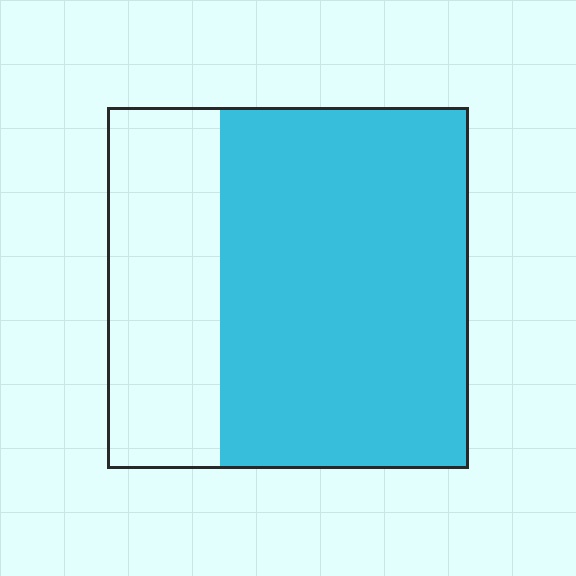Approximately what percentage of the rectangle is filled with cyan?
Approximately 70%.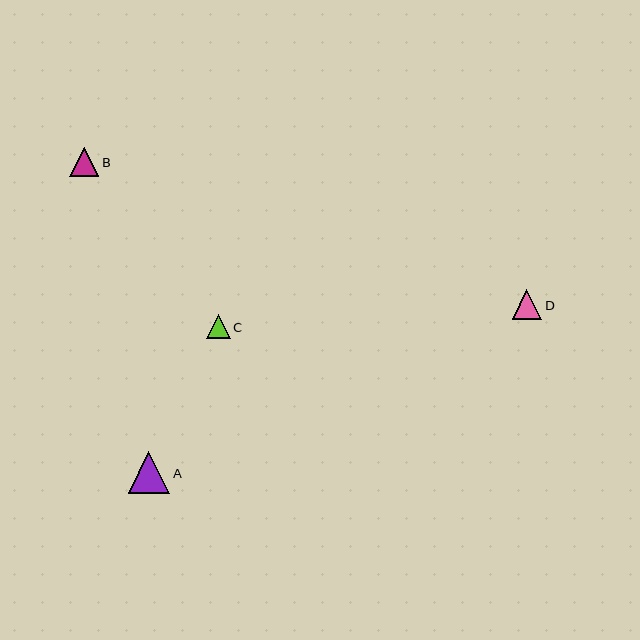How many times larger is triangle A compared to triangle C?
Triangle A is approximately 1.7 times the size of triangle C.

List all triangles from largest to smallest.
From largest to smallest: A, D, B, C.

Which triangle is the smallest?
Triangle C is the smallest with a size of approximately 24 pixels.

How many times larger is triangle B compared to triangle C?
Triangle B is approximately 1.2 times the size of triangle C.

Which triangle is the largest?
Triangle A is the largest with a size of approximately 41 pixels.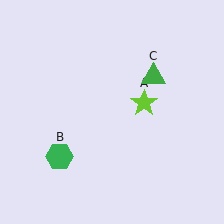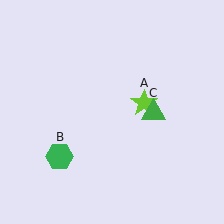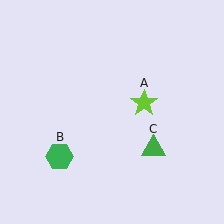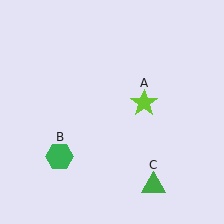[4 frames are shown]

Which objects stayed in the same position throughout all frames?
Lime star (object A) and green hexagon (object B) remained stationary.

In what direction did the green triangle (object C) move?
The green triangle (object C) moved down.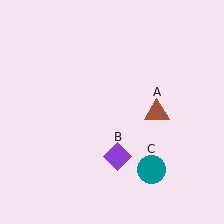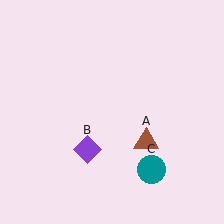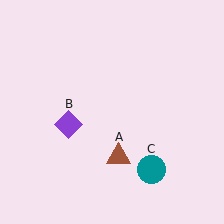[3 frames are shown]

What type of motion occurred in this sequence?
The brown triangle (object A), purple diamond (object B) rotated clockwise around the center of the scene.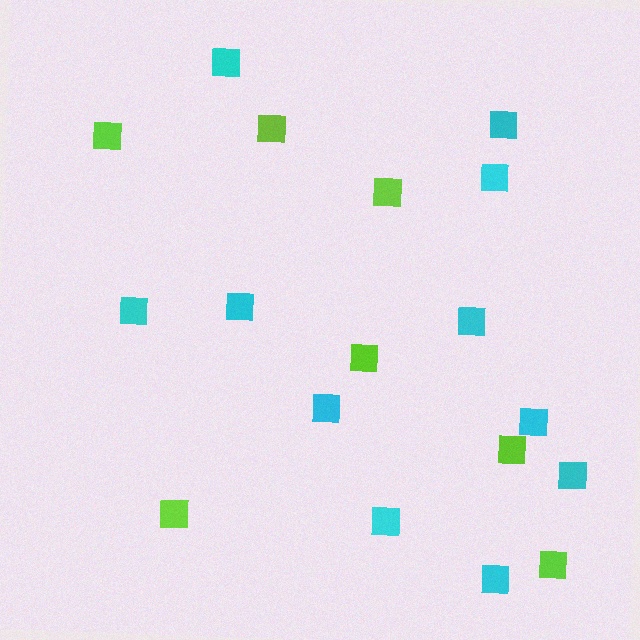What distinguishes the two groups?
There are 2 groups: one group of cyan squares (11) and one group of lime squares (7).